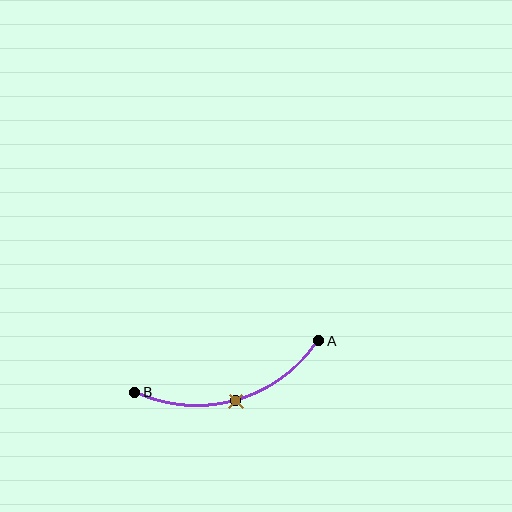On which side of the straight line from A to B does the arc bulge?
The arc bulges below the straight line connecting A and B.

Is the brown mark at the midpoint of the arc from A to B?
Yes. The brown mark lies on the arc at equal arc-length from both A and B — it is the arc midpoint.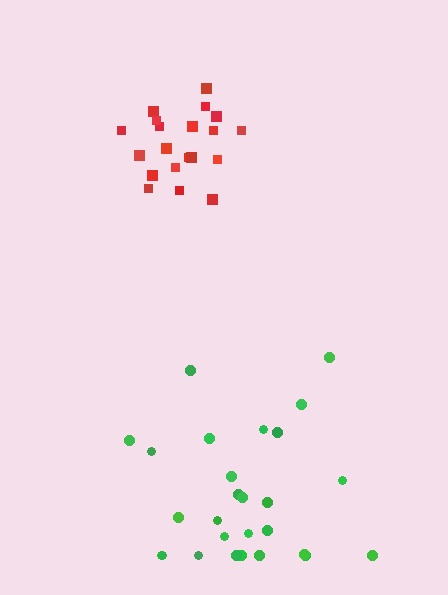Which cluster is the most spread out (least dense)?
Green.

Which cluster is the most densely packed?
Red.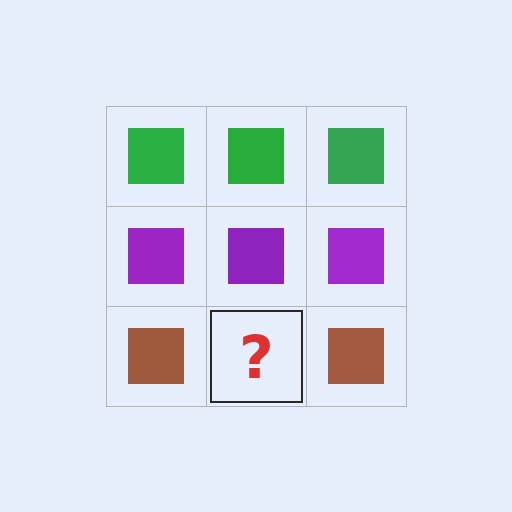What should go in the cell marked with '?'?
The missing cell should contain a brown square.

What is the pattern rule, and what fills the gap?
The rule is that each row has a consistent color. The gap should be filled with a brown square.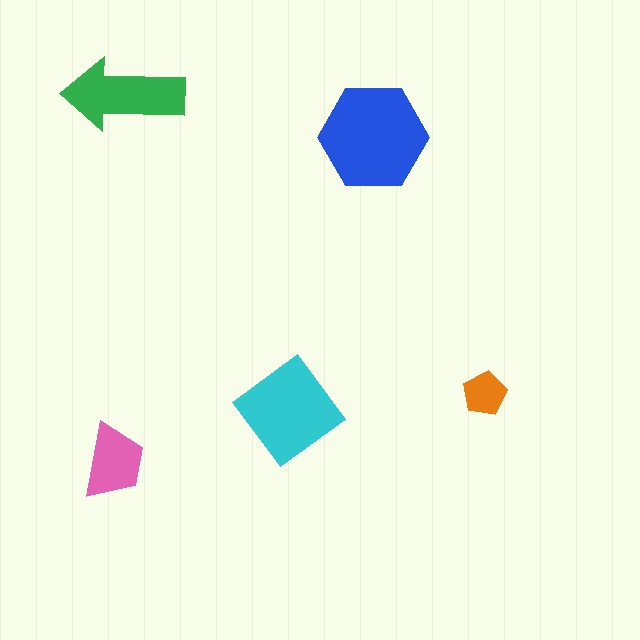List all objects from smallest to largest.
The orange pentagon, the pink trapezoid, the green arrow, the cyan diamond, the blue hexagon.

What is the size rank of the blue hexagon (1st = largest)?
1st.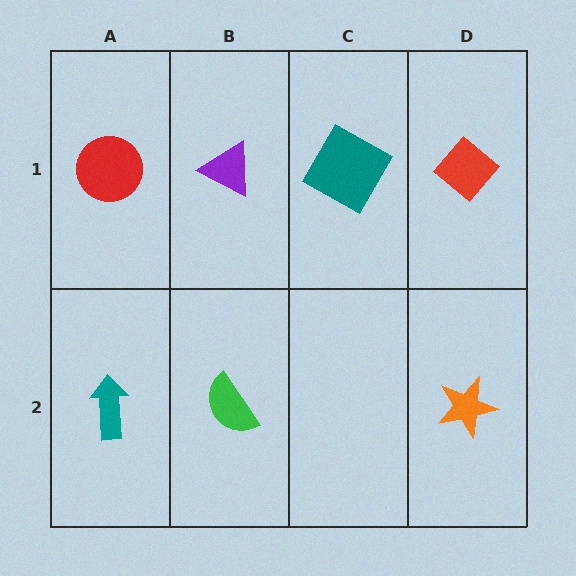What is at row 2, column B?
A green semicircle.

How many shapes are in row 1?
4 shapes.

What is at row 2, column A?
A teal arrow.